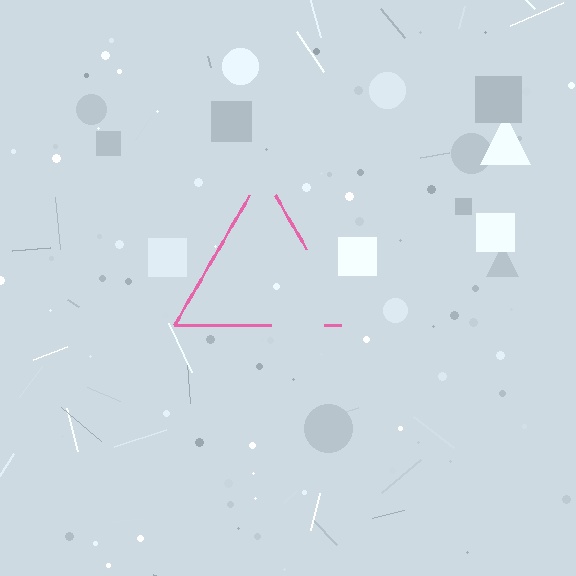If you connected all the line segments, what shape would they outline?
They would outline a triangle.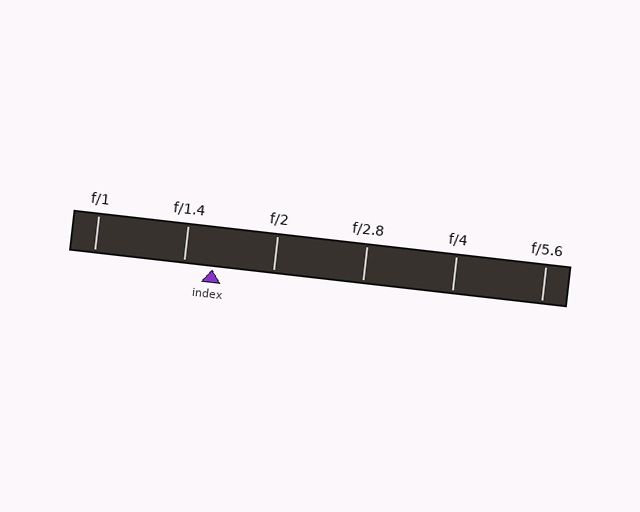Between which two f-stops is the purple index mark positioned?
The index mark is between f/1.4 and f/2.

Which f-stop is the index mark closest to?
The index mark is closest to f/1.4.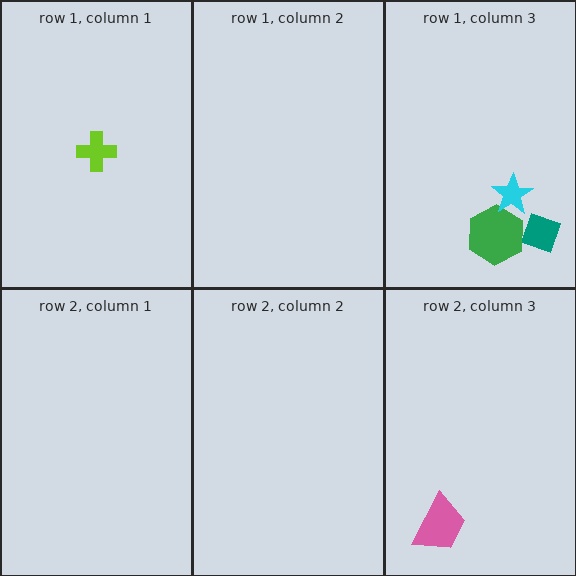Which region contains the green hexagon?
The row 1, column 3 region.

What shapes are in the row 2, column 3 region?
The pink trapezoid.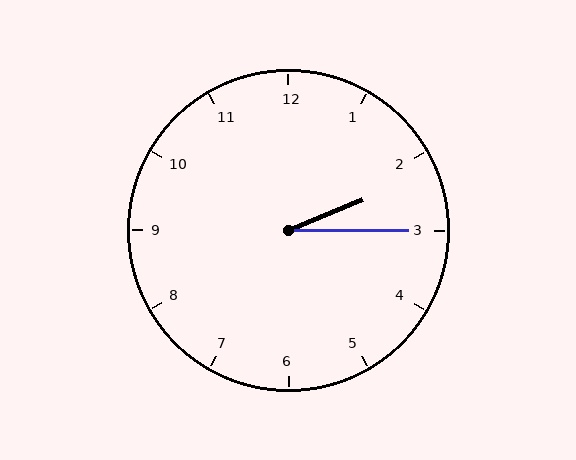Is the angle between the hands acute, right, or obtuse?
It is acute.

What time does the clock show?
2:15.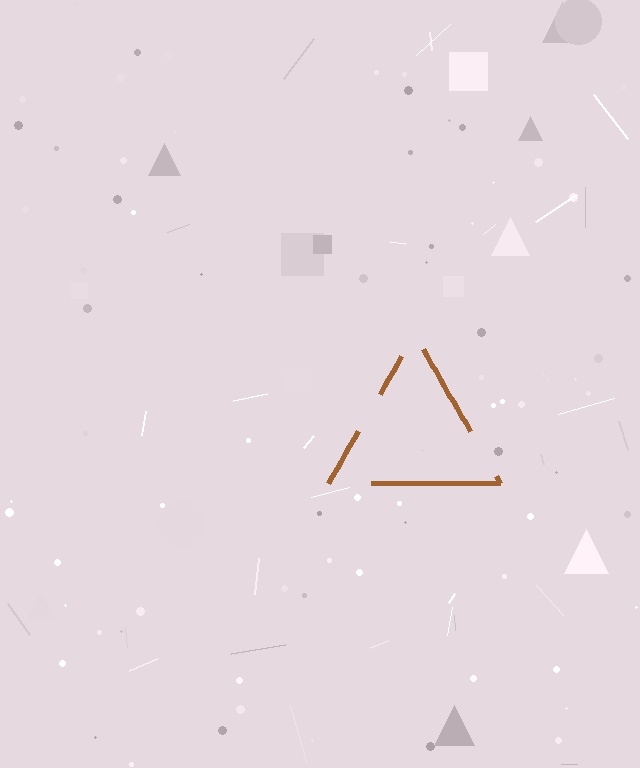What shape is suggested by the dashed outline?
The dashed outline suggests a triangle.